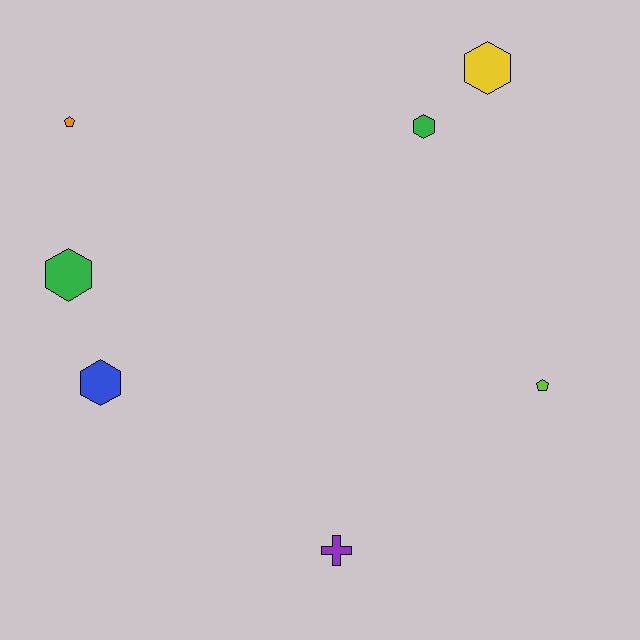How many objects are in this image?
There are 7 objects.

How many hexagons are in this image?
There are 4 hexagons.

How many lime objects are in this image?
There is 1 lime object.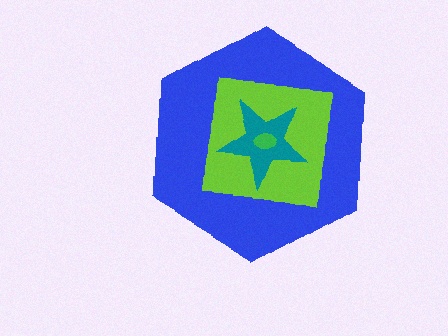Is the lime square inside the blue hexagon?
Yes.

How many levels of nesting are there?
4.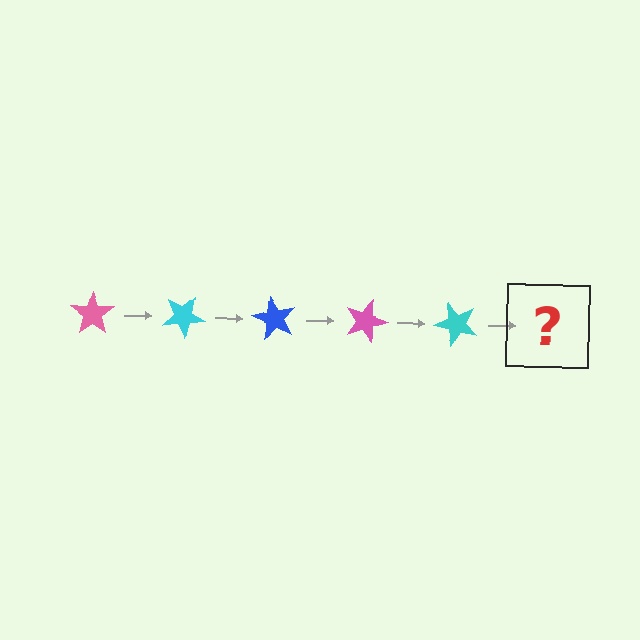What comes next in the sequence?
The next element should be a blue star, rotated 150 degrees from the start.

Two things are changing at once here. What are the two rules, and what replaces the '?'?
The two rules are that it rotates 30 degrees each step and the color cycles through pink, cyan, and blue. The '?' should be a blue star, rotated 150 degrees from the start.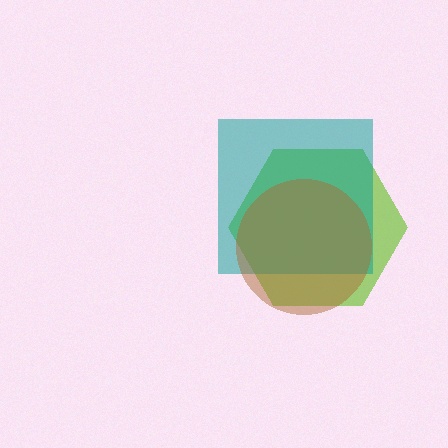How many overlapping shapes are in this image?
There are 3 overlapping shapes in the image.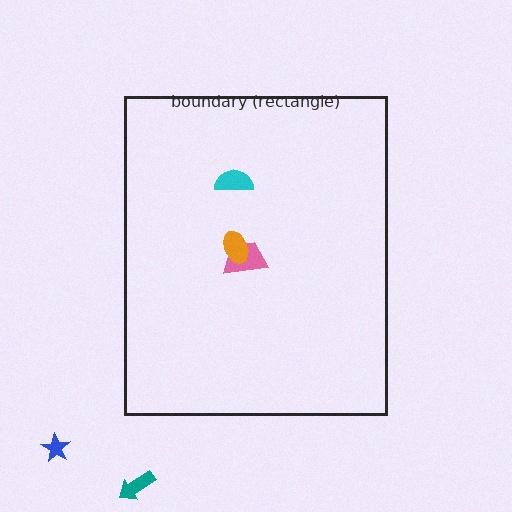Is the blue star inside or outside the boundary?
Outside.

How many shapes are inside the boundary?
3 inside, 2 outside.